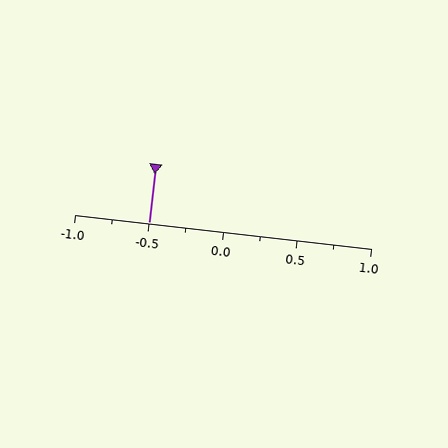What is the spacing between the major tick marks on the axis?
The major ticks are spaced 0.5 apart.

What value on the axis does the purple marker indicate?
The marker indicates approximately -0.5.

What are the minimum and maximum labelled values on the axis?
The axis runs from -1.0 to 1.0.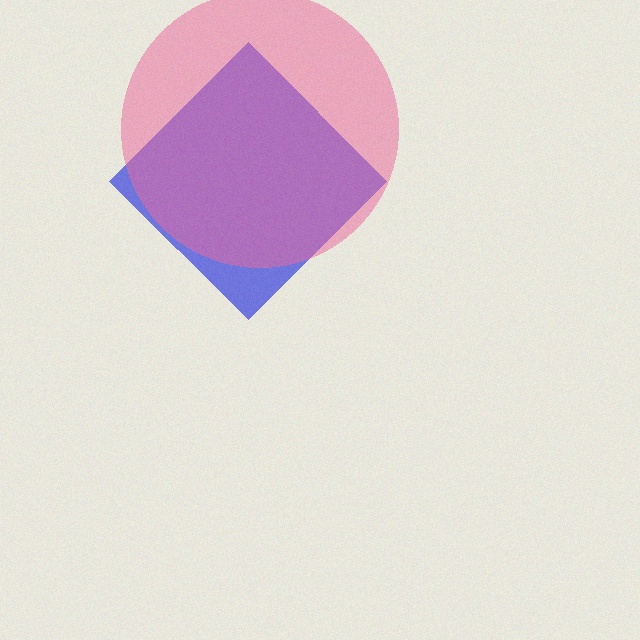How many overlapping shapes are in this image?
There are 2 overlapping shapes in the image.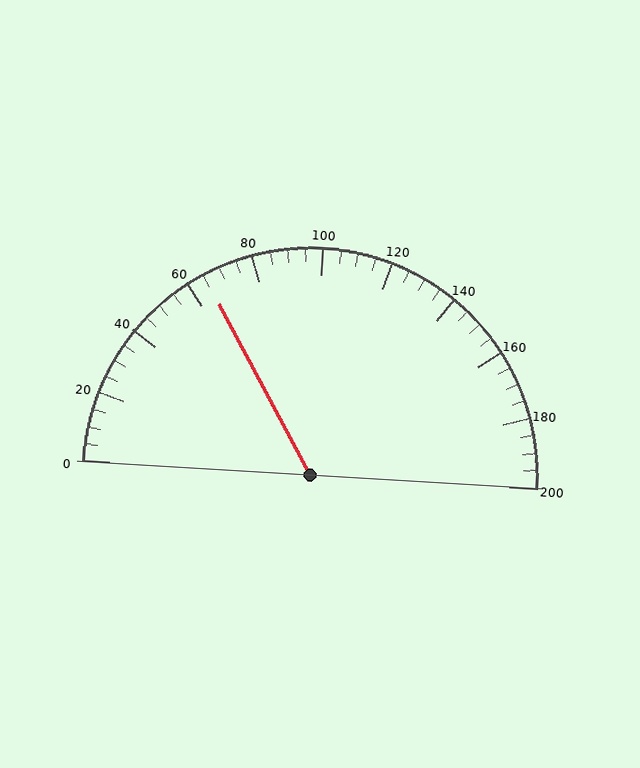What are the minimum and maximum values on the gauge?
The gauge ranges from 0 to 200.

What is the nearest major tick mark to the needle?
The nearest major tick mark is 60.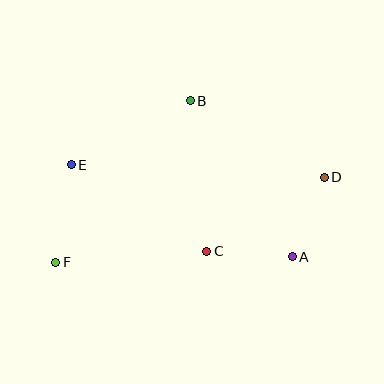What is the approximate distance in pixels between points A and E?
The distance between A and E is approximately 240 pixels.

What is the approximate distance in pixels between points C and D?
The distance between C and D is approximately 139 pixels.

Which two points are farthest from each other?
Points D and F are farthest from each other.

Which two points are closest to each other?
Points A and C are closest to each other.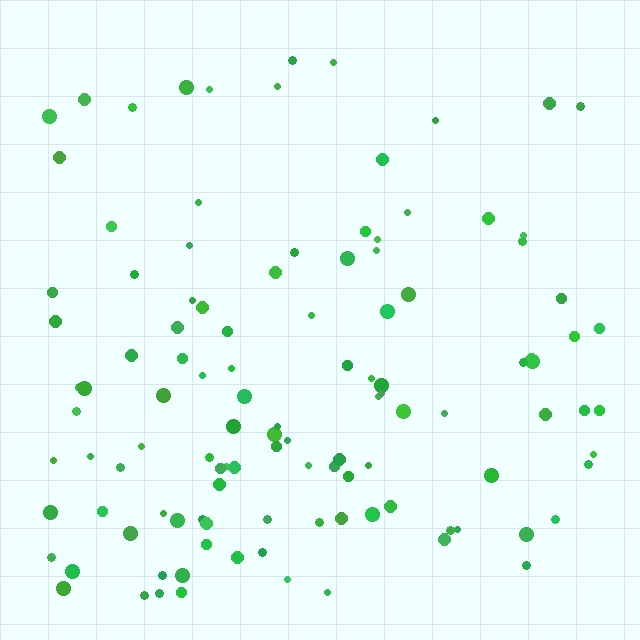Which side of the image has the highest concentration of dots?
The bottom.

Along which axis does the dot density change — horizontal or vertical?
Vertical.